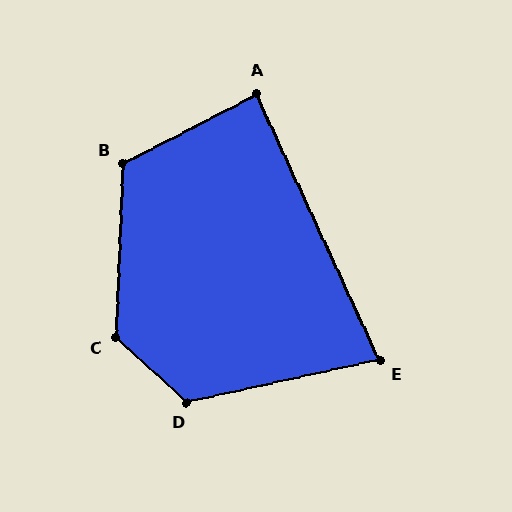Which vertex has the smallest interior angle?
E, at approximately 78 degrees.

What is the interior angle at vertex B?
Approximately 120 degrees (obtuse).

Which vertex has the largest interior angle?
C, at approximately 130 degrees.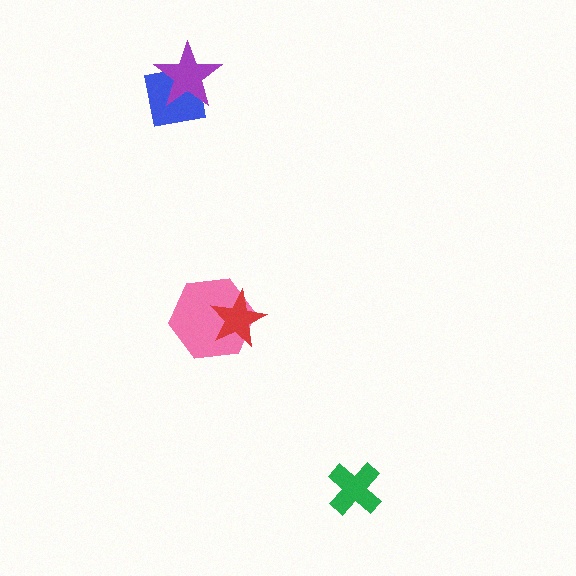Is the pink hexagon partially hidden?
Yes, it is partially covered by another shape.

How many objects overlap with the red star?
1 object overlaps with the red star.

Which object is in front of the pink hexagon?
The red star is in front of the pink hexagon.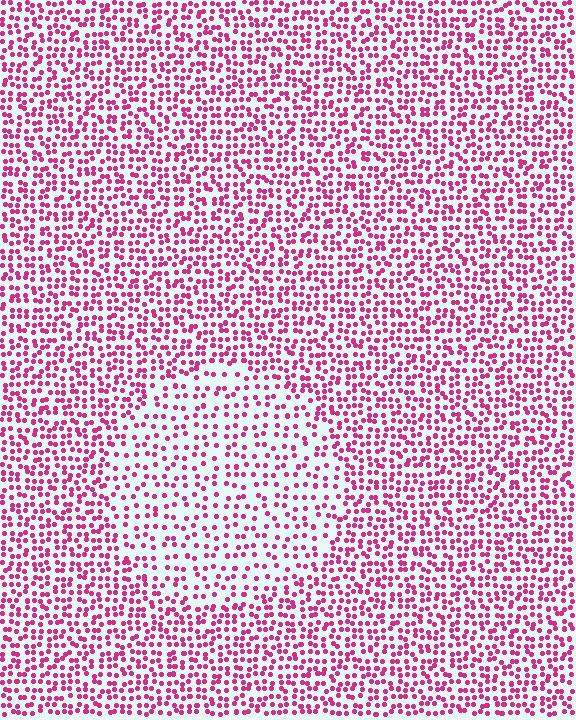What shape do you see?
I see a circle.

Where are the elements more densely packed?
The elements are more densely packed outside the circle boundary.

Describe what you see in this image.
The image contains small magenta elements arranged at two different densities. A circle-shaped region is visible where the elements are less densely packed than the surrounding area.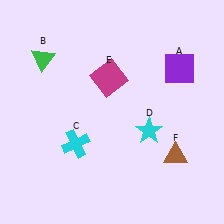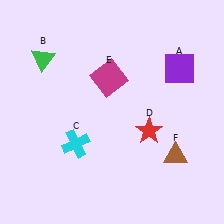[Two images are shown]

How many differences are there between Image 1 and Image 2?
There is 1 difference between the two images.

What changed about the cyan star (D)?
In Image 1, D is cyan. In Image 2, it changed to red.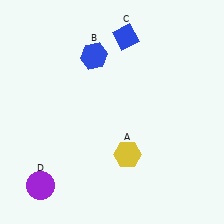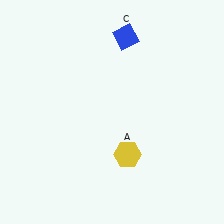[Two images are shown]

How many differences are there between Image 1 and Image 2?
There are 2 differences between the two images.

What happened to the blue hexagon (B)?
The blue hexagon (B) was removed in Image 2. It was in the top-left area of Image 1.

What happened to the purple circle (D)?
The purple circle (D) was removed in Image 2. It was in the bottom-left area of Image 1.